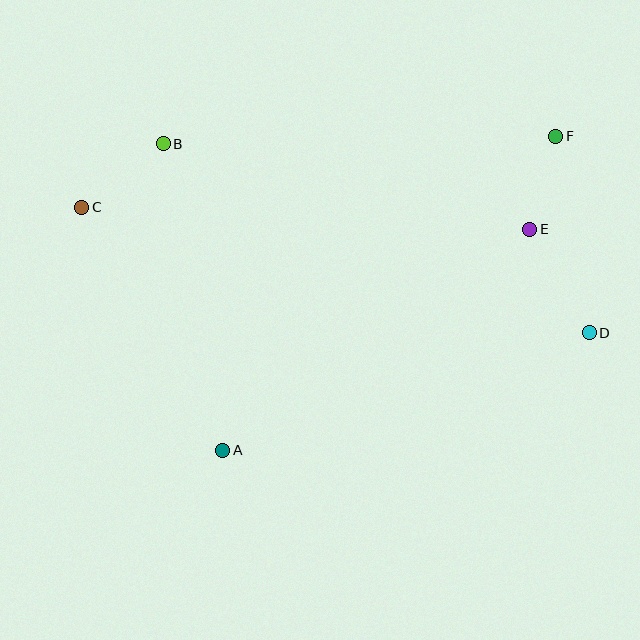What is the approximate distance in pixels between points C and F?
The distance between C and F is approximately 479 pixels.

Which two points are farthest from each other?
Points C and D are farthest from each other.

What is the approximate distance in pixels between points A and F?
The distance between A and F is approximately 458 pixels.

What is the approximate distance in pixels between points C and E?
The distance between C and E is approximately 448 pixels.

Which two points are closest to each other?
Points E and F are closest to each other.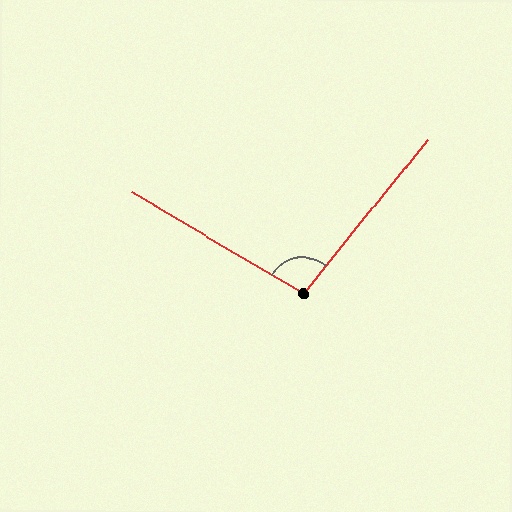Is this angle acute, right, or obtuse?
It is obtuse.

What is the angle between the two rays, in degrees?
Approximately 98 degrees.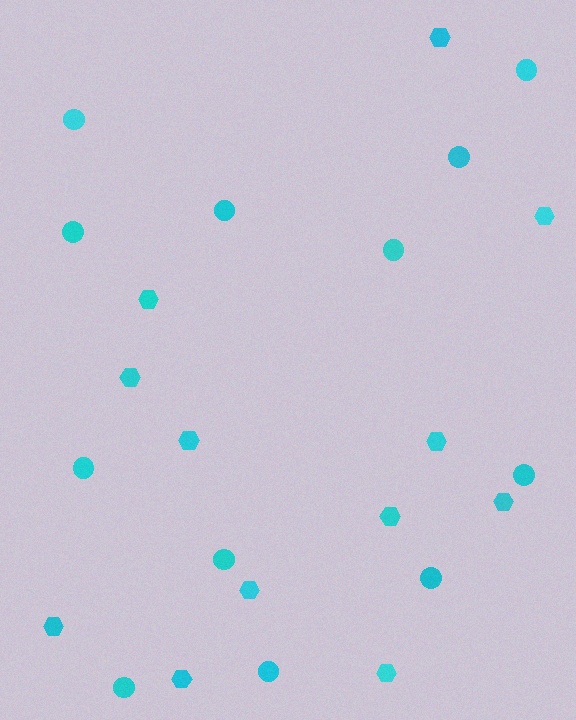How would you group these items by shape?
There are 2 groups: one group of circles (12) and one group of hexagons (12).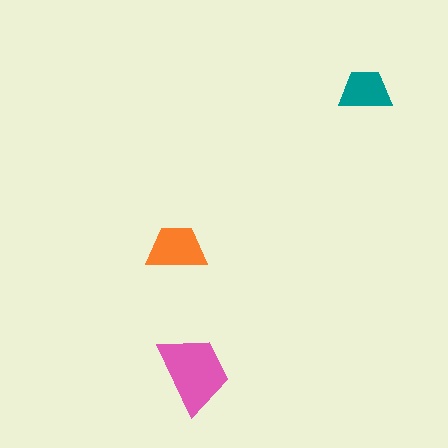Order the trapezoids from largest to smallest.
the pink one, the orange one, the teal one.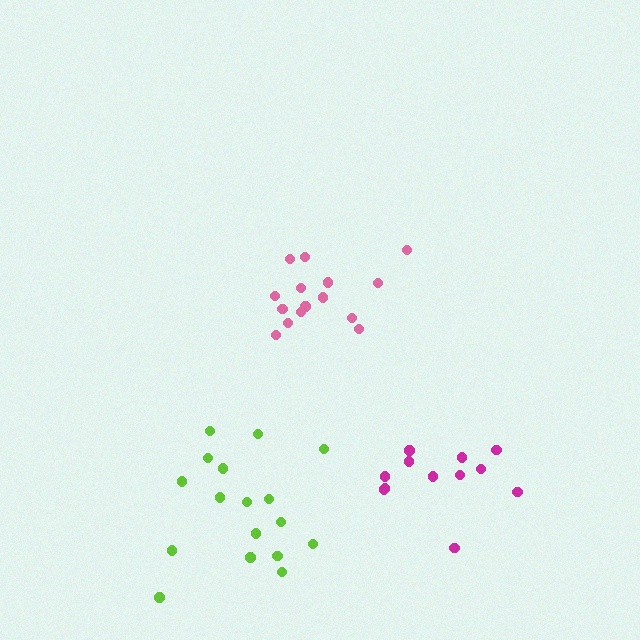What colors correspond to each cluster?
The clusters are colored: pink, lime, magenta.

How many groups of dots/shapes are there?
There are 3 groups.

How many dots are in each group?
Group 1: 15 dots, Group 2: 17 dots, Group 3: 12 dots (44 total).